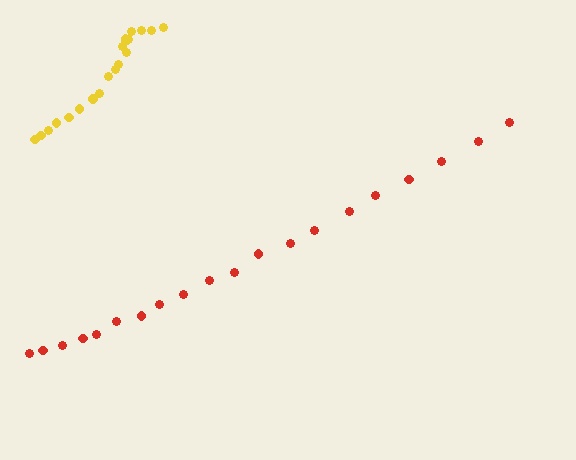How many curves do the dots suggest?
There are 2 distinct paths.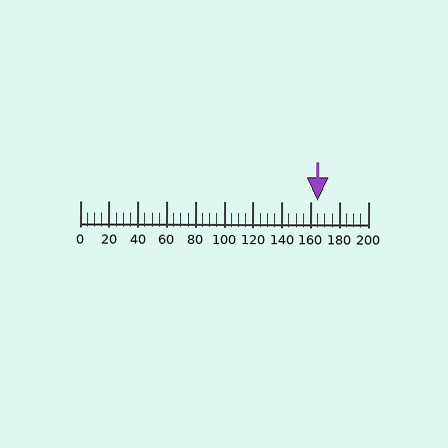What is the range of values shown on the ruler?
The ruler shows values from 0 to 200.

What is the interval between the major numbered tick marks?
The major tick marks are spaced 20 units apart.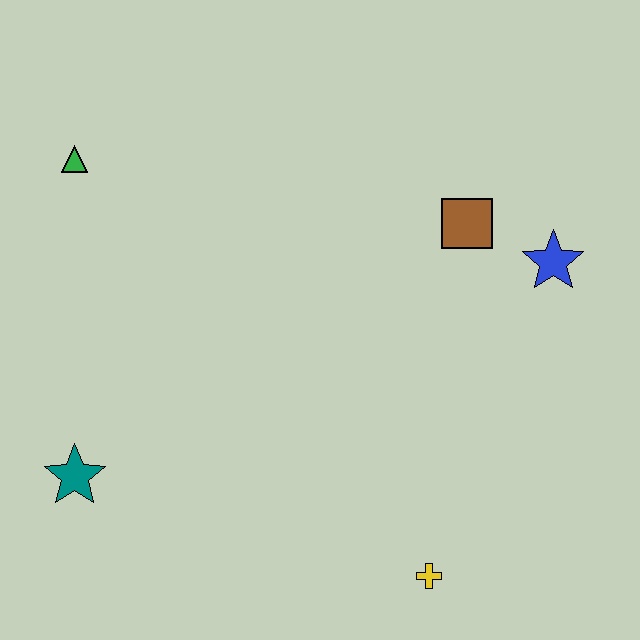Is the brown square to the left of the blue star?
Yes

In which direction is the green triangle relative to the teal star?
The green triangle is above the teal star.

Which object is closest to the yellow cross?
The blue star is closest to the yellow cross.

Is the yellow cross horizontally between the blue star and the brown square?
No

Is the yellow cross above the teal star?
No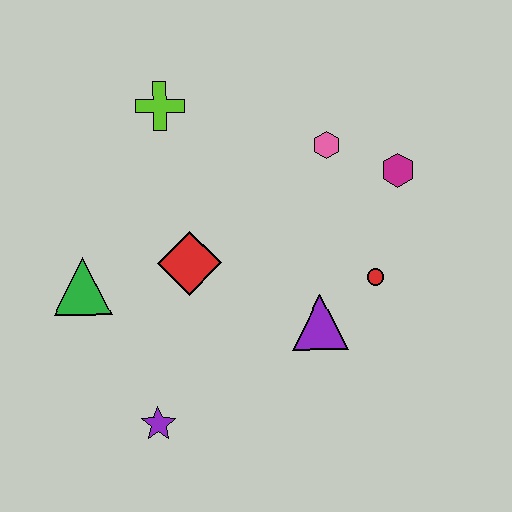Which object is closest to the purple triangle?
The red circle is closest to the purple triangle.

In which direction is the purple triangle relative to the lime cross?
The purple triangle is below the lime cross.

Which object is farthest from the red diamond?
The magenta hexagon is farthest from the red diamond.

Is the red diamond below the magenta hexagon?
Yes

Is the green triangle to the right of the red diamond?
No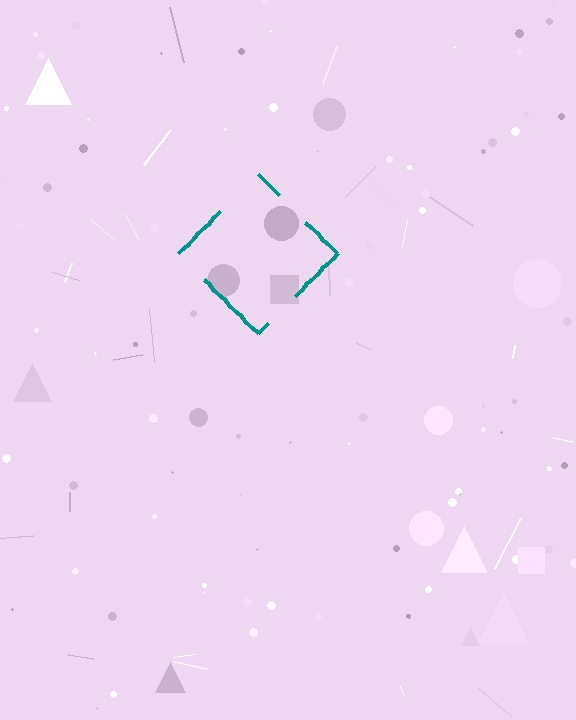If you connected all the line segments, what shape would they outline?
They would outline a diamond.